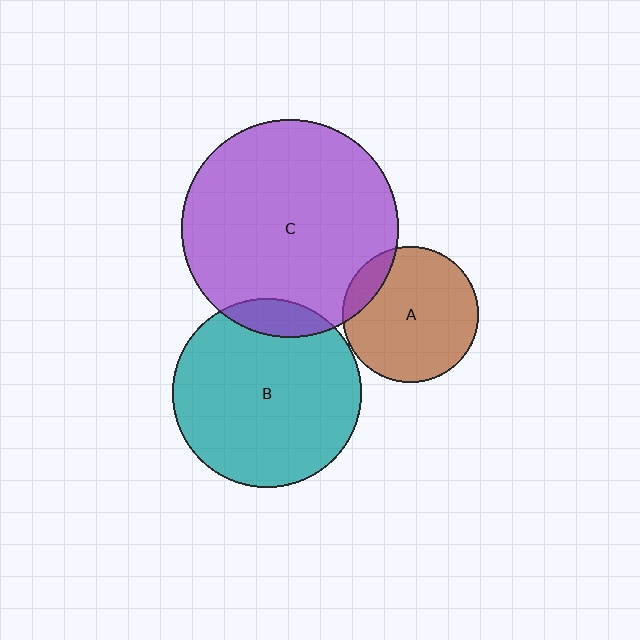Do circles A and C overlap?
Yes.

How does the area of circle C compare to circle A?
Approximately 2.6 times.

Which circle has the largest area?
Circle C (purple).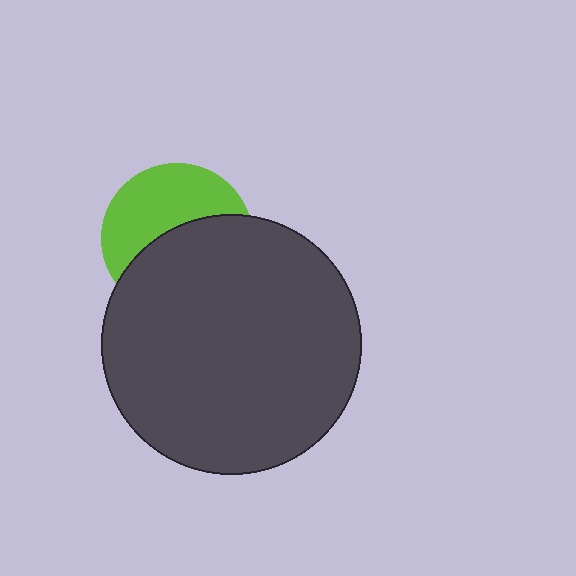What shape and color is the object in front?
The object in front is a dark gray circle.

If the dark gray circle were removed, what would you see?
You would see the complete lime circle.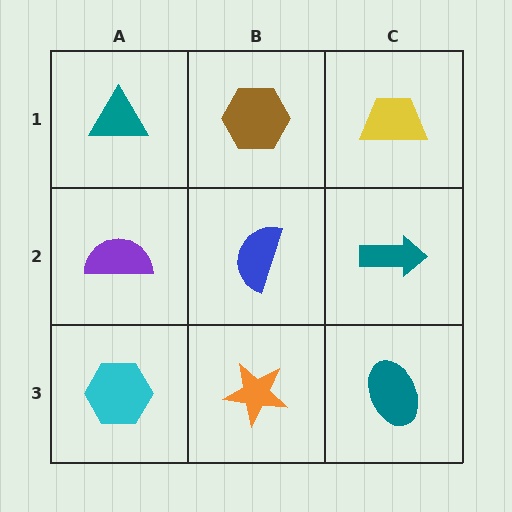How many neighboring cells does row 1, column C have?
2.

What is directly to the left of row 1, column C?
A brown hexagon.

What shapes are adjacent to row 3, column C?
A teal arrow (row 2, column C), an orange star (row 3, column B).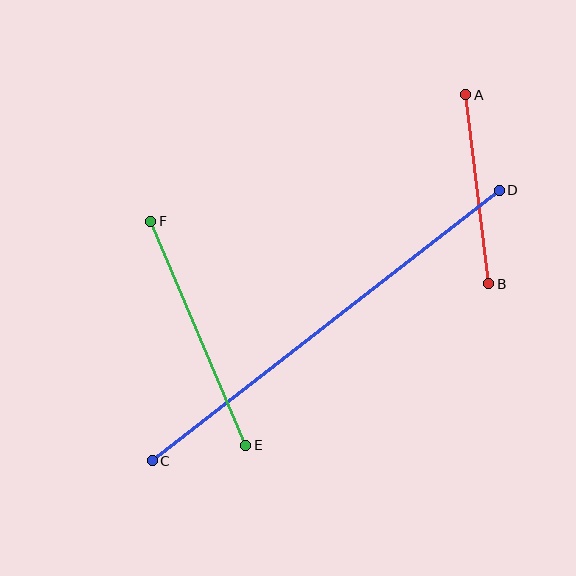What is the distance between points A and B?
The distance is approximately 190 pixels.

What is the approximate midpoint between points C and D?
The midpoint is at approximately (326, 325) pixels.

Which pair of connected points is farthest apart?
Points C and D are farthest apart.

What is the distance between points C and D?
The distance is approximately 440 pixels.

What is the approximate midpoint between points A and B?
The midpoint is at approximately (477, 189) pixels.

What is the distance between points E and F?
The distance is approximately 243 pixels.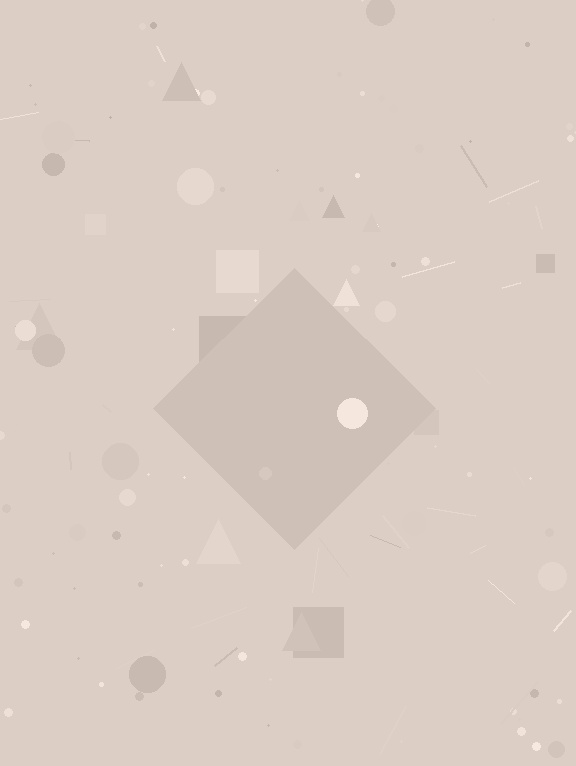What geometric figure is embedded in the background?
A diamond is embedded in the background.